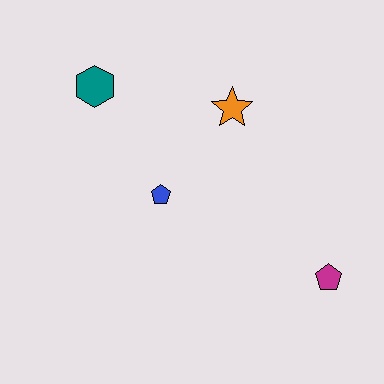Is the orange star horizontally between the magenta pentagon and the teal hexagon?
Yes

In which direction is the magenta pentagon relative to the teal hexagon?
The magenta pentagon is to the right of the teal hexagon.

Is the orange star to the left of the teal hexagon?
No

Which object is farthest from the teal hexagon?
The magenta pentagon is farthest from the teal hexagon.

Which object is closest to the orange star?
The blue pentagon is closest to the orange star.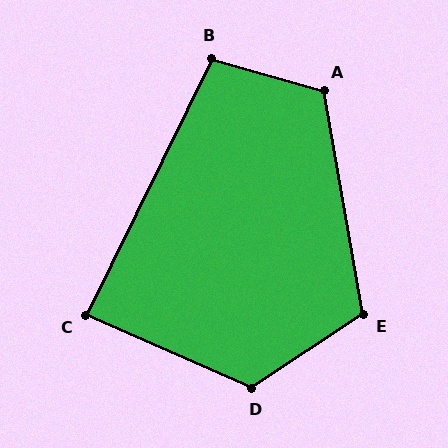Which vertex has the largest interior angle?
D, at approximately 123 degrees.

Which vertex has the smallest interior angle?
C, at approximately 87 degrees.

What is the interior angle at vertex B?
Approximately 100 degrees (obtuse).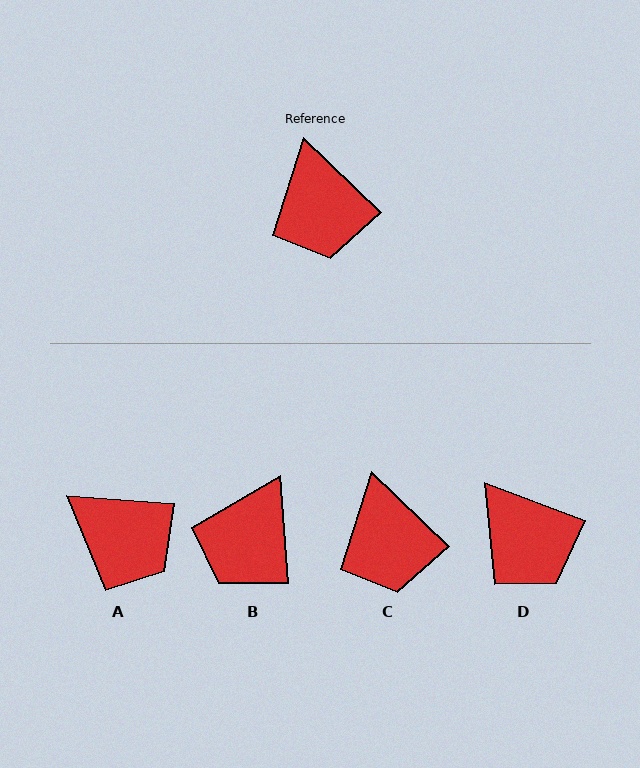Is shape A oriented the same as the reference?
No, it is off by about 40 degrees.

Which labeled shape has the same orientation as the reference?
C.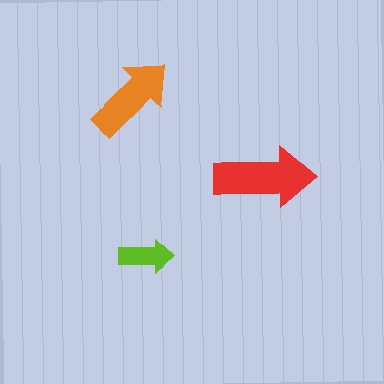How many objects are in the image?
There are 3 objects in the image.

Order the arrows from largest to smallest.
the red one, the orange one, the lime one.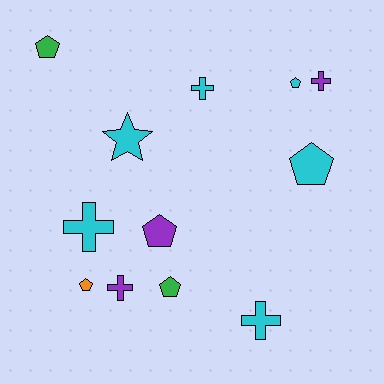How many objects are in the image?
There are 12 objects.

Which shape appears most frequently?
Pentagon, with 6 objects.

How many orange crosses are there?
There are no orange crosses.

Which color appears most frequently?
Cyan, with 6 objects.